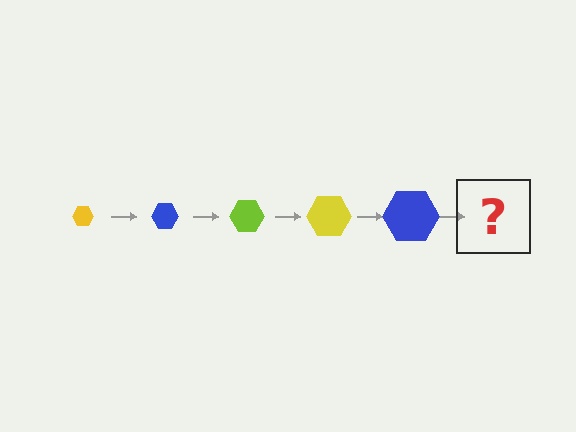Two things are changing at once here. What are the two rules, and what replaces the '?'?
The two rules are that the hexagon grows larger each step and the color cycles through yellow, blue, and lime. The '?' should be a lime hexagon, larger than the previous one.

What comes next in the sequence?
The next element should be a lime hexagon, larger than the previous one.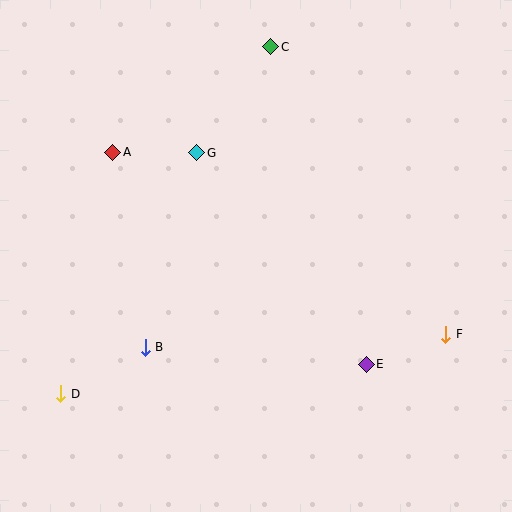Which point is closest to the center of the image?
Point G at (197, 153) is closest to the center.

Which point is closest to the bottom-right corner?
Point F is closest to the bottom-right corner.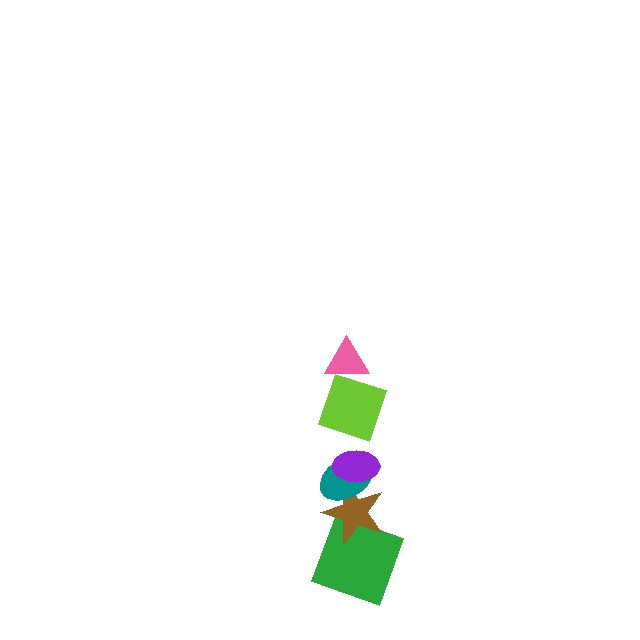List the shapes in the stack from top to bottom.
From top to bottom: the pink triangle, the lime square, the purple ellipse, the teal ellipse, the brown star, the green square.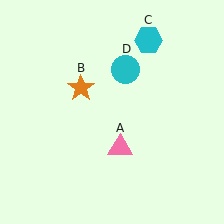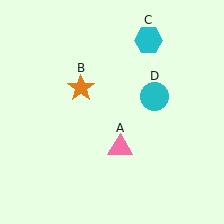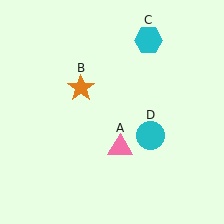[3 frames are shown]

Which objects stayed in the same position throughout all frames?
Pink triangle (object A) and orange star (object B) and cyan hexagon (object C) remained stationary.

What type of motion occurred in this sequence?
The cyan circle (object D) rotated clockwise around the center of the scene.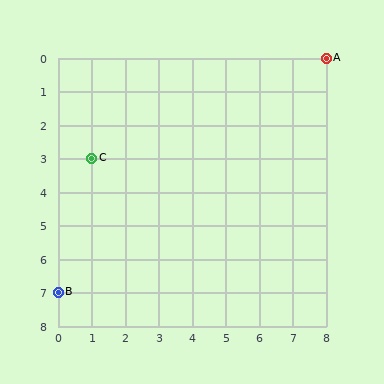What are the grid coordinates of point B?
Point B is at grid coordinates (0, 7).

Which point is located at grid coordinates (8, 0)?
Point A is at (8, 0).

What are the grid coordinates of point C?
Point C is at grid coordinates (1, 3).